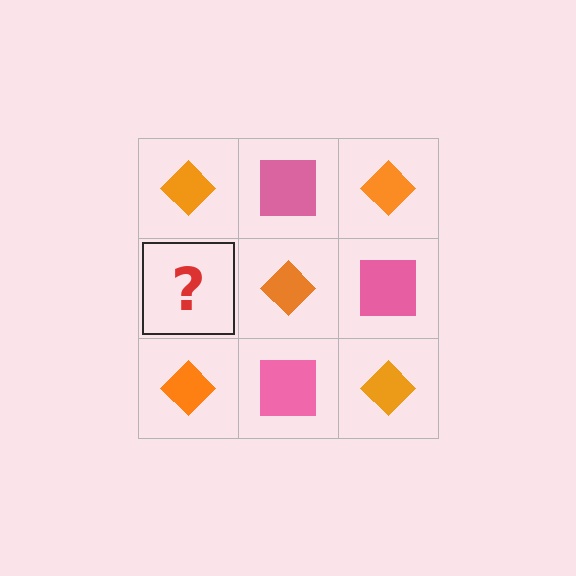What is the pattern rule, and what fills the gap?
The rule is that it alternates orange diamond and pink square in a checkerboard pattern. The gap should be filled with a pink square.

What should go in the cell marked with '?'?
The missing cell should contain a pink square.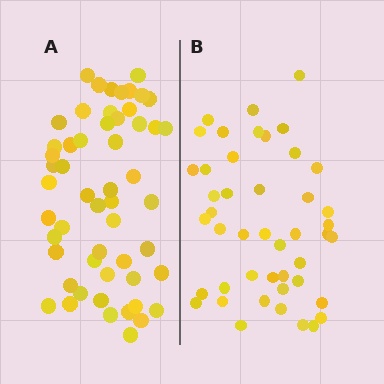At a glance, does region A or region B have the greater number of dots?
Region A (the left region) has more dots.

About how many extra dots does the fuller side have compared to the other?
Region A has roughly 8 or so more dots than region B.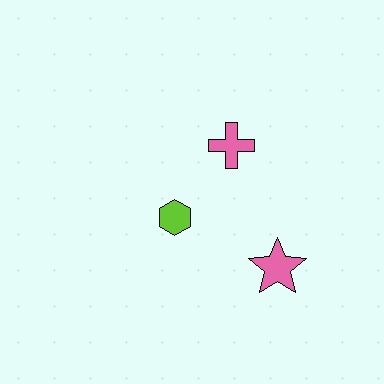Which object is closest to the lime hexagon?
The pink cross is closest to the lime hexagon.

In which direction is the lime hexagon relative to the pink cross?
The lime hexagon is below the pink cross.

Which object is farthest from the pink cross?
The pink star is farthest from the pink cross.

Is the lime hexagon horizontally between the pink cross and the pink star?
No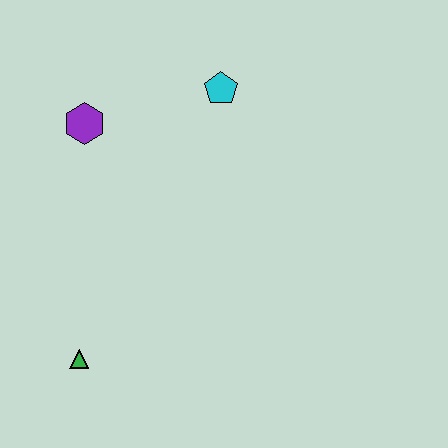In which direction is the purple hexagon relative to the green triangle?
The purple hexagon is above the green triangle.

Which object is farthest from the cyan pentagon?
The green triangle is farthest from the cyan pentagon.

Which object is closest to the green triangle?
The purple hexagon is closest to the green triangle.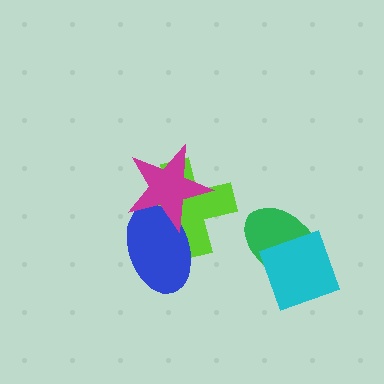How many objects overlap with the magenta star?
2 objects overlap with the magenta star.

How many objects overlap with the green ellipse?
1 object overlaps with the green ellipse.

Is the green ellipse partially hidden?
Yes, it is partially covered by another shape.